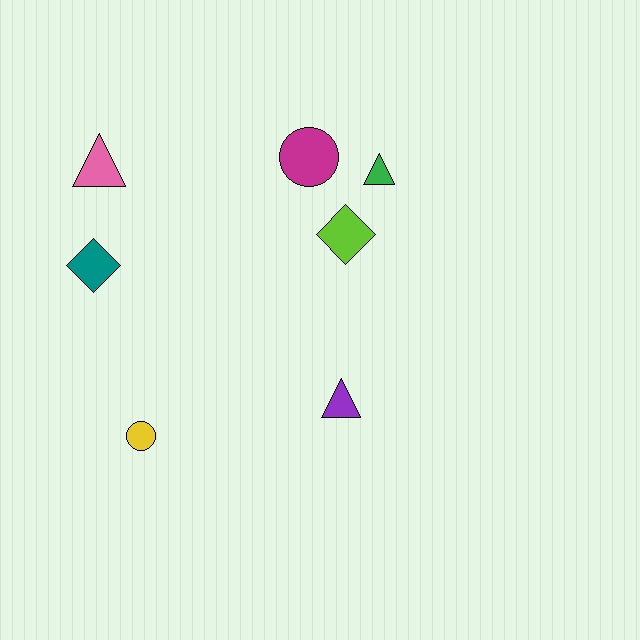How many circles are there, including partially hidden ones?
There are 2 circles.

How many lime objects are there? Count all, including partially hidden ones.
There is 1 lime object.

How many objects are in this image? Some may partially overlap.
There are 7 objects.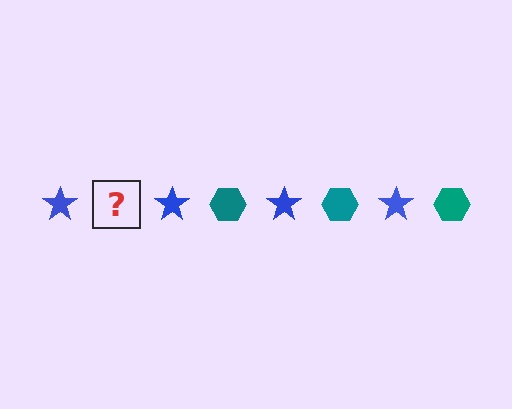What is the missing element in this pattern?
The missing element is a teal hexagon.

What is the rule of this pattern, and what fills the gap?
The rule is that the pattern alternates between blue star and teal hexagon. The gap should be filled with a teal hexagon.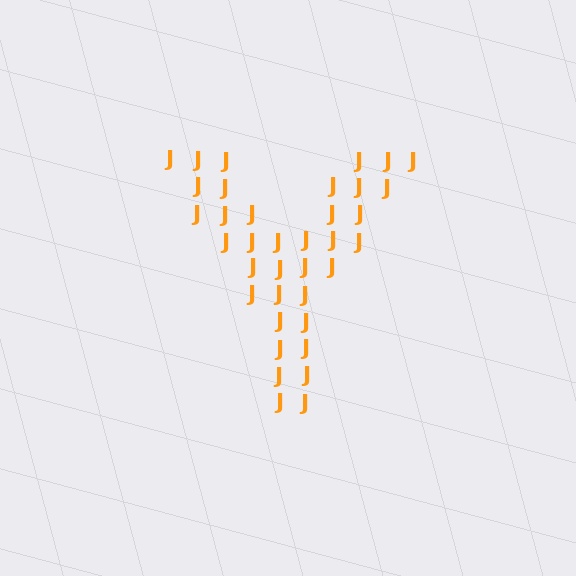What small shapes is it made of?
It is made of small letter J's.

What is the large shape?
The large shape is the letter Y.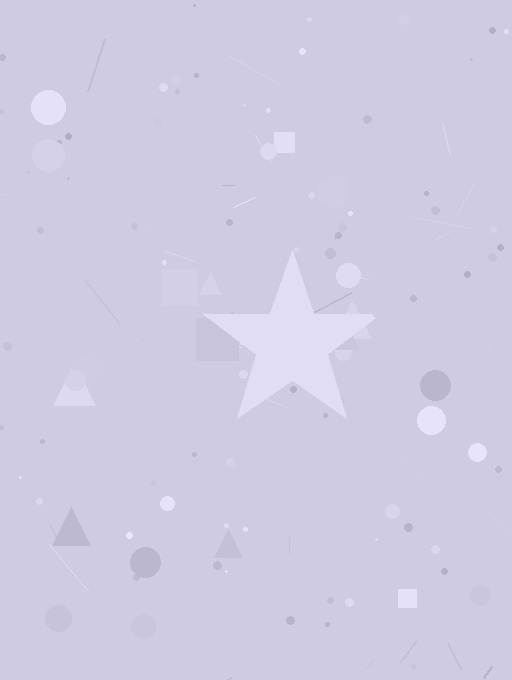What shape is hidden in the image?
A star is hidden in the image.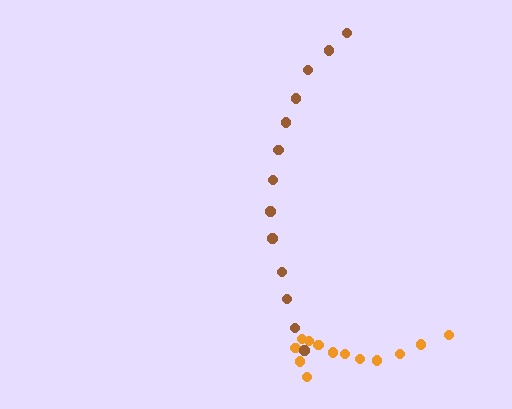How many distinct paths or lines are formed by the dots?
There are 2 distinct paths.